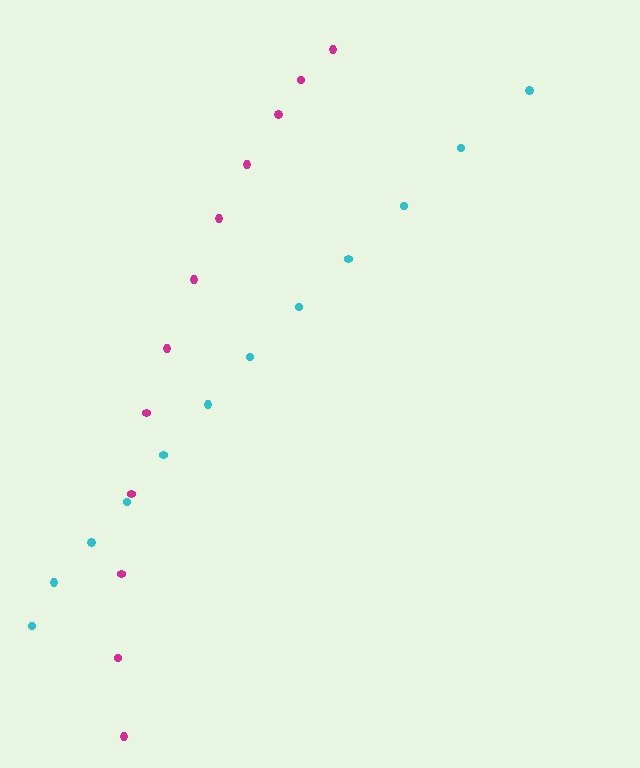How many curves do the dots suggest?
There are 2 distinct paths.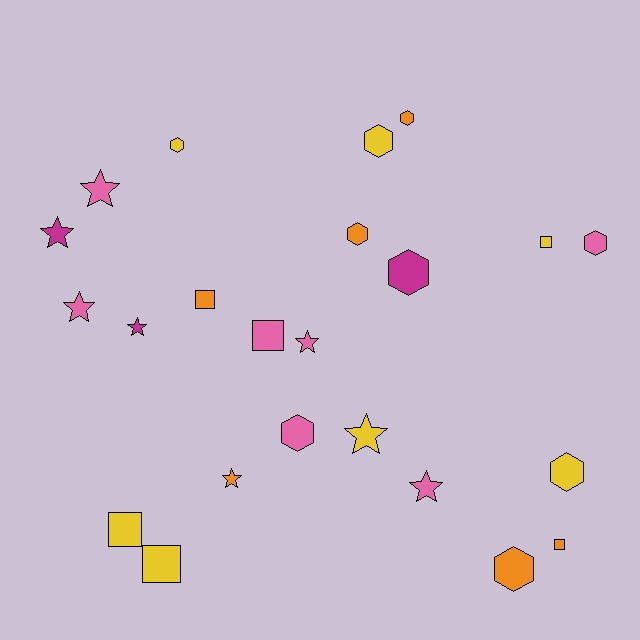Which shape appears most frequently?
Hexagon, with 9 objects.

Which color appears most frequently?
Yellow, with 7 objects.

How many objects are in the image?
There are 23 objects.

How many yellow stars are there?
There is 1 yellow star.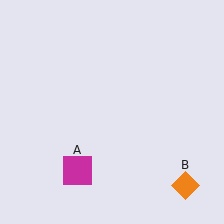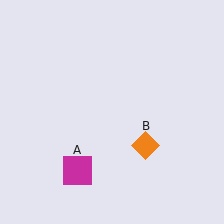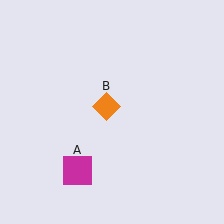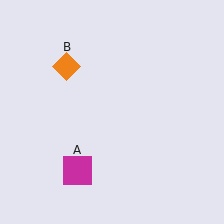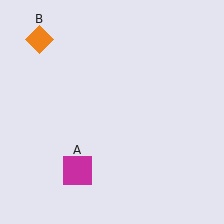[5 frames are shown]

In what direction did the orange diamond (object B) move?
The orange diamond (object B) moved up and to the left.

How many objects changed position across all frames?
1 object changed position: orange diamond (object B).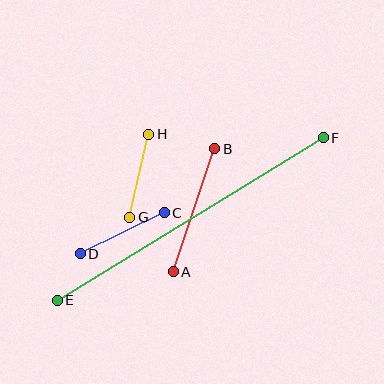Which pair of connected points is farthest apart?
Points E and F are farthest apart.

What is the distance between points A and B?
The distance is approximately 130 pixels.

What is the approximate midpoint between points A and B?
The midpoint is at approximately (194, 210) pixels.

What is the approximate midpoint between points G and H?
The midpoint is at approximately (139, 176) pixels.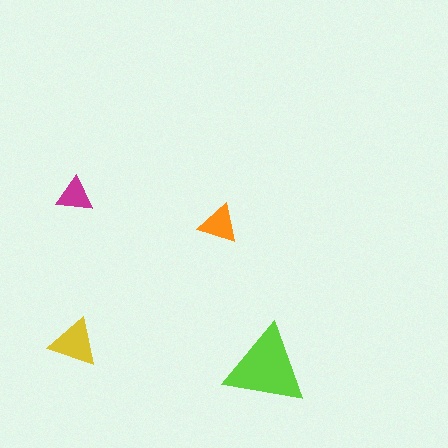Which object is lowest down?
The lime triangle is bottommost.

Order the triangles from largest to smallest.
the lime one, the yellow one, the orange one, the magenta one.